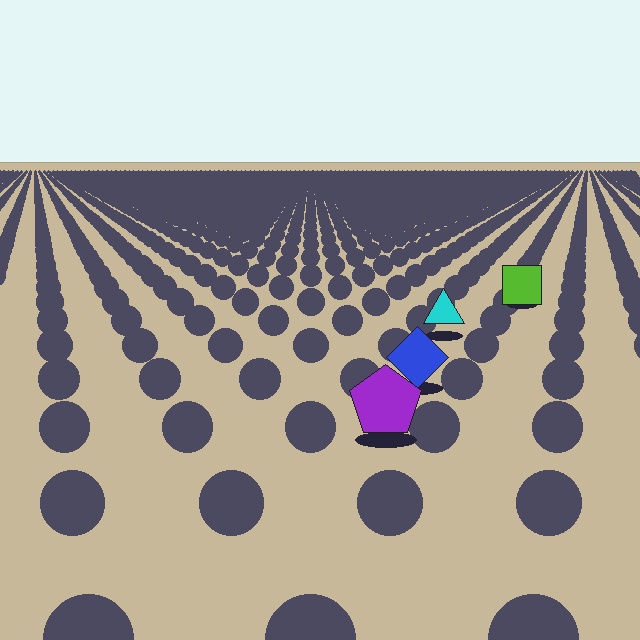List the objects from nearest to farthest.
From nearest to farthest: the purple pentagon, the blue diamond, the cyan triangle, the lime square.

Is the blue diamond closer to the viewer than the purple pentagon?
No. The purple pentagon is closer — you can tell from the texture gradient: the ground texture is coarser near it.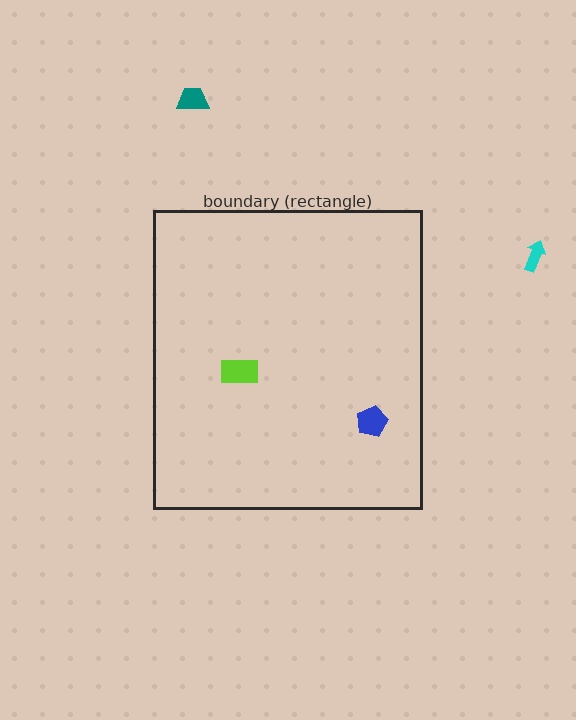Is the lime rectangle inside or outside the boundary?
Inside.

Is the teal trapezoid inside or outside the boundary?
Outside.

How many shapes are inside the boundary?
2 inside, 2 outside.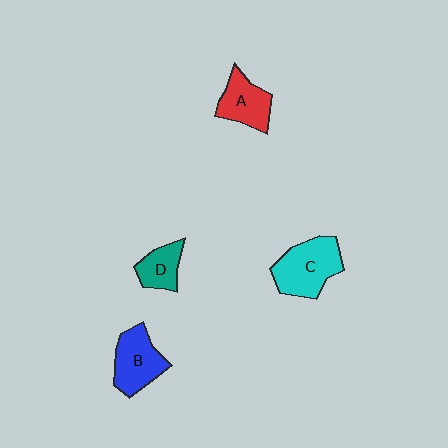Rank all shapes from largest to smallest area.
From largest to smallest: C (cyan), B (blue), A (red), D (teal).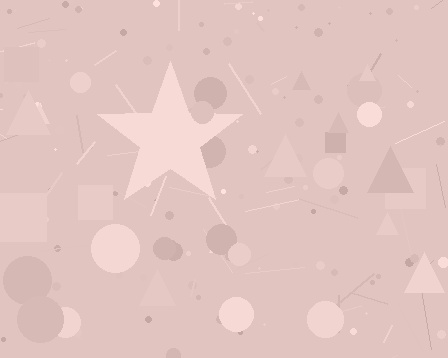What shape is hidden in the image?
A star is hidden in the image.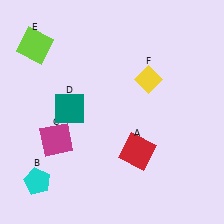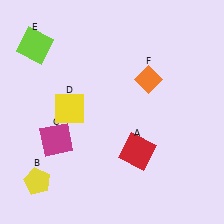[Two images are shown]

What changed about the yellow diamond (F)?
In Image 1, F is yellow. In Image 2, it changed to orange.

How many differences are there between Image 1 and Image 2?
There are 3 differences between the two images.